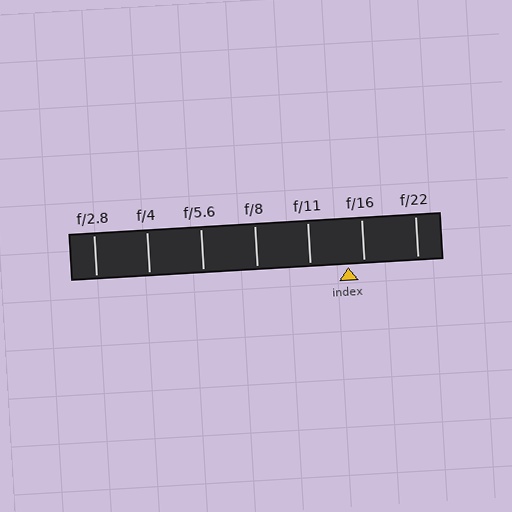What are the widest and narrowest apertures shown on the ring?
The widest aperture shown is f/2.8 and the narrowest is f/22.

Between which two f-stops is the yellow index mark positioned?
The index mark is between f/11 and f/16.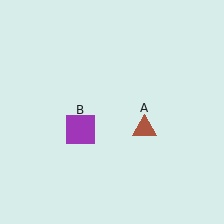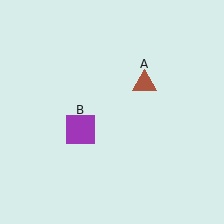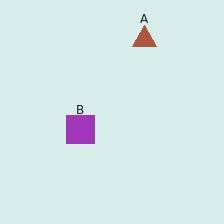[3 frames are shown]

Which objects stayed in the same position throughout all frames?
Purple square (object B) remained stationary.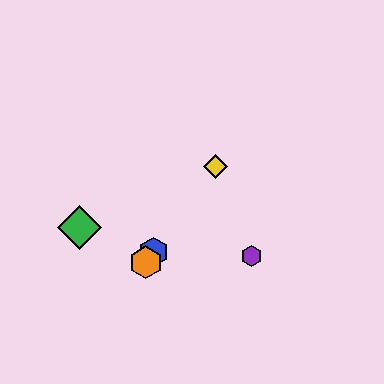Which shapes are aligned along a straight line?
The red star, the blue hexagon, the yellow diamond, the orange hexagon are aligned along a straight line.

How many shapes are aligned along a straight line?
4 shapes (the red star, the blue hexagon, the yellow diamond, the orange hexagon) are aligned along a straight line.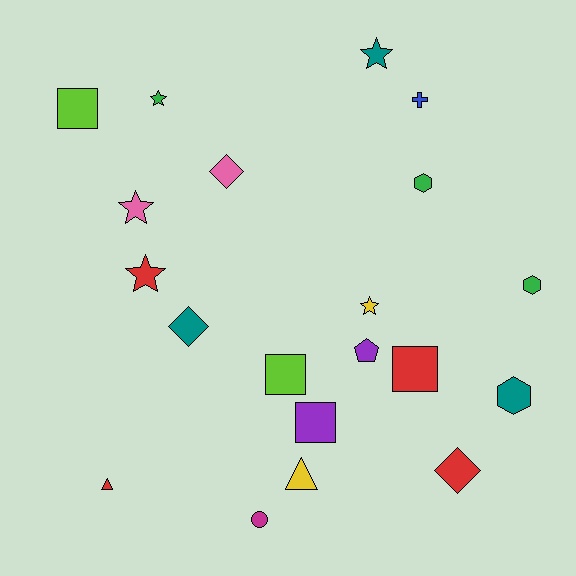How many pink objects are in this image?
There are 2 pink objects.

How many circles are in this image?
There is 1 circle.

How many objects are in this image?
There are 20 objects.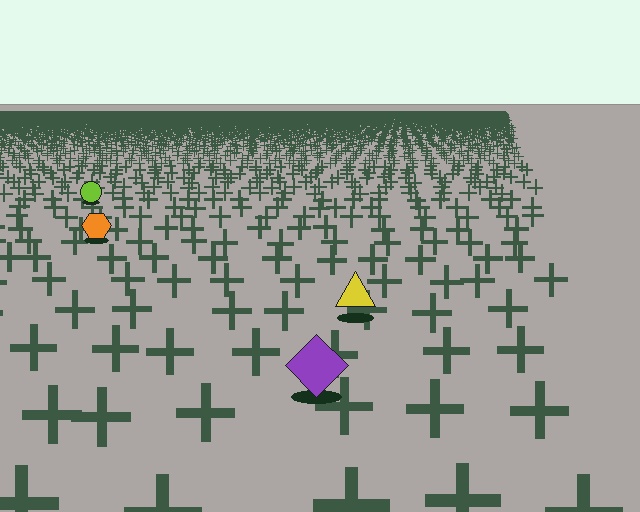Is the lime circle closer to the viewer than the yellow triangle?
No. The yellow triangle is closer — you can tell from the texture gradient: the ground texture is coarser near it.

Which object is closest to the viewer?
The purple diamond is closest. The texture marks near it are larger and more spread out.